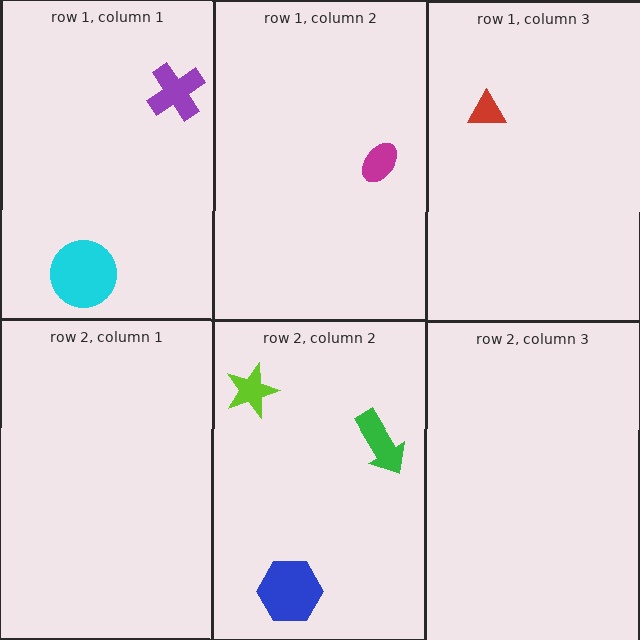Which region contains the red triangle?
The row 1, column 3 region.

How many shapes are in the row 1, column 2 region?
1.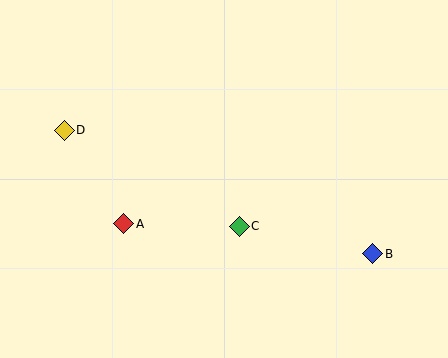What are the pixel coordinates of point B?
Point B is at (373, 254).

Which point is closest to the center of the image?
Point C at (239, 226) is closest to the center.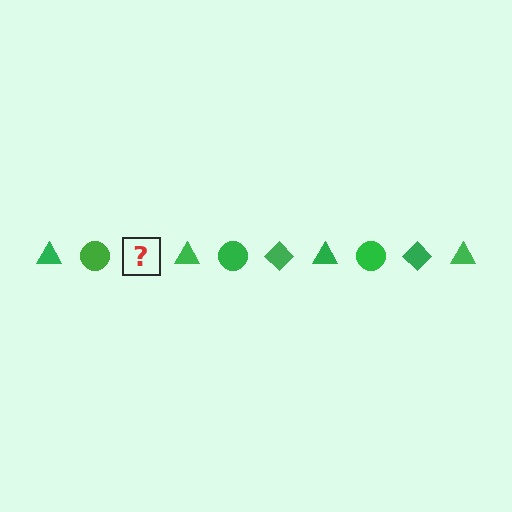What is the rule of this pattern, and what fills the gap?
The rule is that the pattern cycles through triangle, circle, diamond shapes in green. The gap should be filled with a green diamond.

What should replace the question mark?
The question mark should be replaced with a green diamond.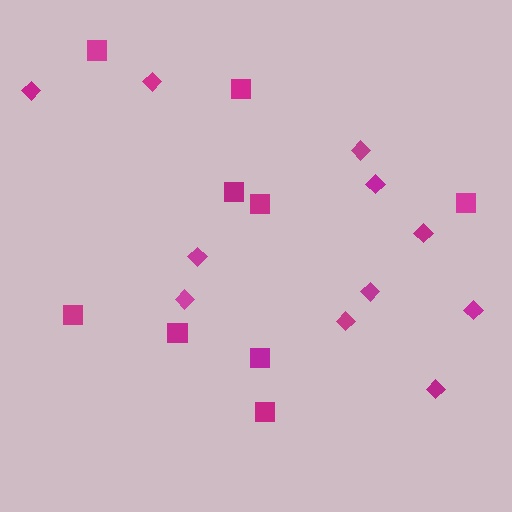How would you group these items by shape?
There are 2 groups: one group of squares (9) and one group of diamonds (11).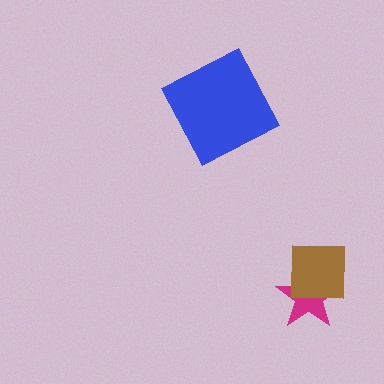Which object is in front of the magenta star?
The brown square is in front of the magenta star.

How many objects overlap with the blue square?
0 objects overlap with the blue square.